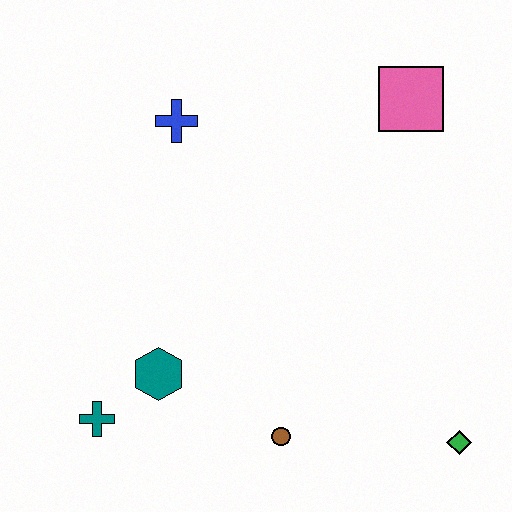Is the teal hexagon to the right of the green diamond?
No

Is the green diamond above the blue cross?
No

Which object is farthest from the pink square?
The teal cross is farthest from the pink square.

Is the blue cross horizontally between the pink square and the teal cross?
Yes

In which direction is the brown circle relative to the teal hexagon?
The brown circle is to the right of the teal hexagon.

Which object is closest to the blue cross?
The pink square is closest to the blue cross.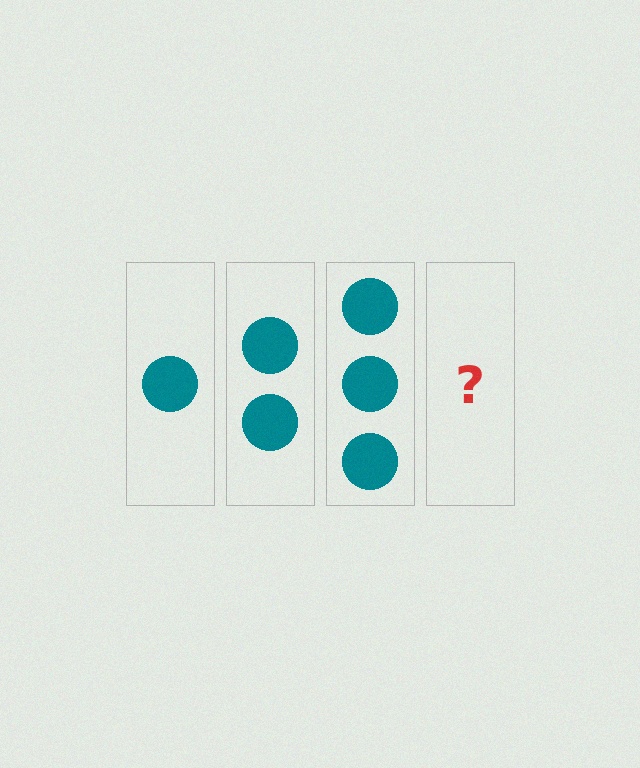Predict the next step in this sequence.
The next step is 4 circles.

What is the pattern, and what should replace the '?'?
The pattern is that each step adds one more circle. The '?' should be 4 circles.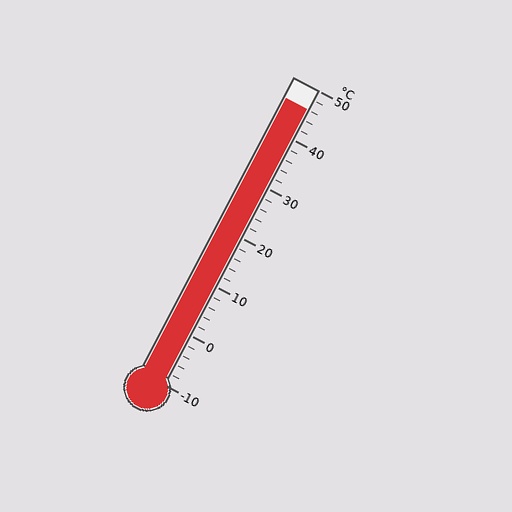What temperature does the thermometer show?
The thermometer shows approximately 46°C.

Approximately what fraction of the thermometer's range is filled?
The thermometer is filled to approximately 95% of its range.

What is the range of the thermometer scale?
The thermometer scale ranges from -10°C to 50°C.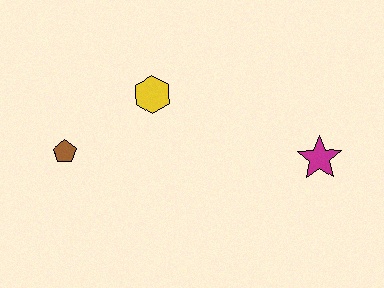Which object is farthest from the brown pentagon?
The magenta star is farthest from the brown pentagon.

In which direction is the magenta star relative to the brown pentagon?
The magenta star is to the right of the brown pentagon.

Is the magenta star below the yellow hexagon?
Yes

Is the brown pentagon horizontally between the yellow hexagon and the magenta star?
No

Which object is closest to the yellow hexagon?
The brown pentagon is closest to the yellow hexagon.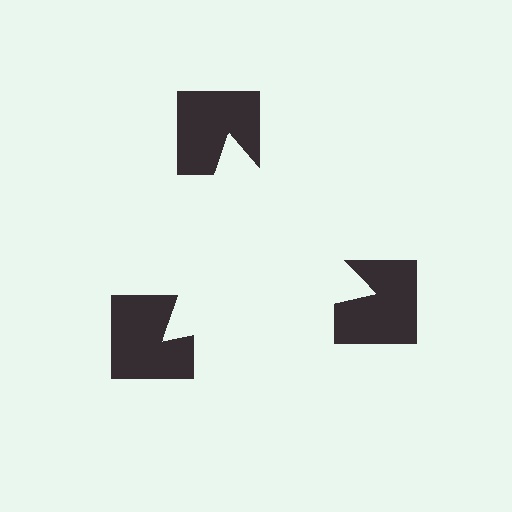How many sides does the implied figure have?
3 sides.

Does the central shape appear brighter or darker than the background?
It typically appears slightly brighter than the background, even though no actual brightness change is drawn.